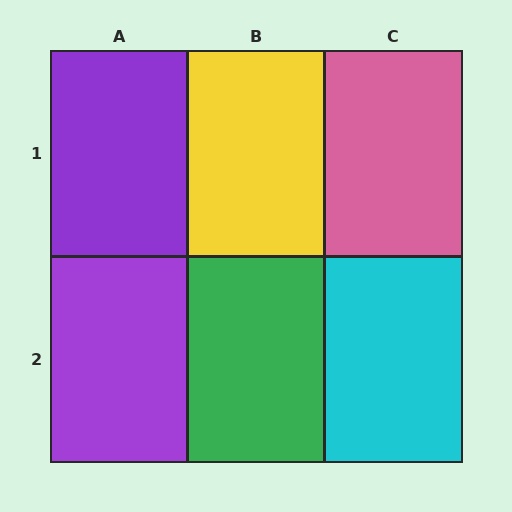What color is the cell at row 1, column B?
Yellow.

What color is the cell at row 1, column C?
Pink.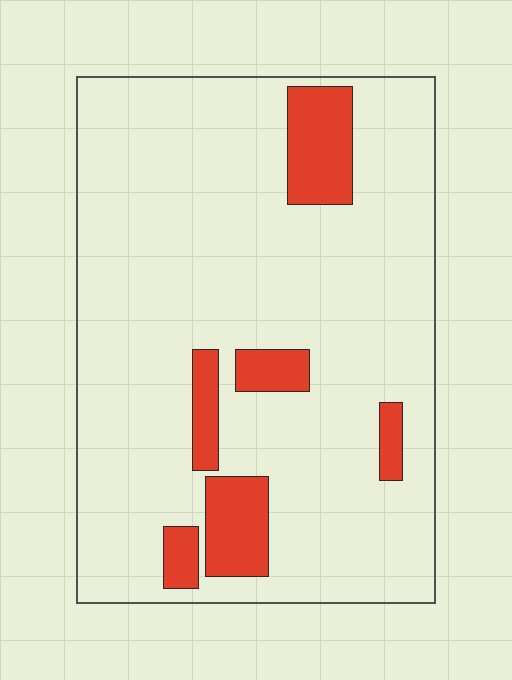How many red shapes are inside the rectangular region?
6.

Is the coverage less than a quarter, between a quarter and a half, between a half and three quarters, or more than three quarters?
Less than a quarter.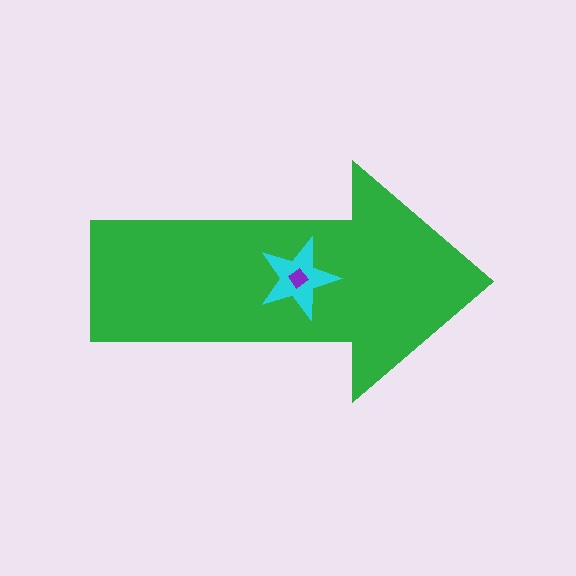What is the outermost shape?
The green arrow.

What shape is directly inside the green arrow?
The cyan star.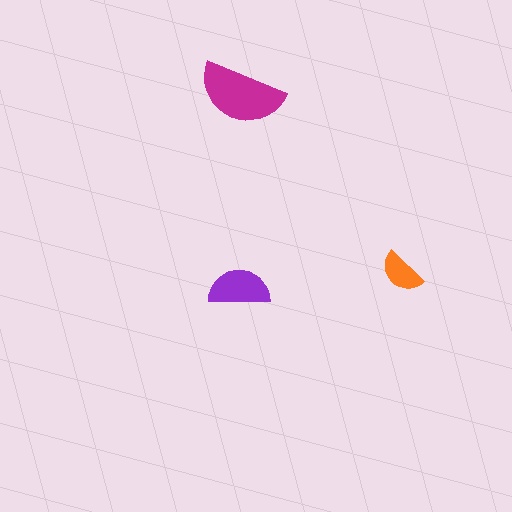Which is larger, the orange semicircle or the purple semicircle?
The purple one.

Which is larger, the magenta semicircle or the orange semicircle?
The magenta one.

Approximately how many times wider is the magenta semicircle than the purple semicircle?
About 1.5 times wider.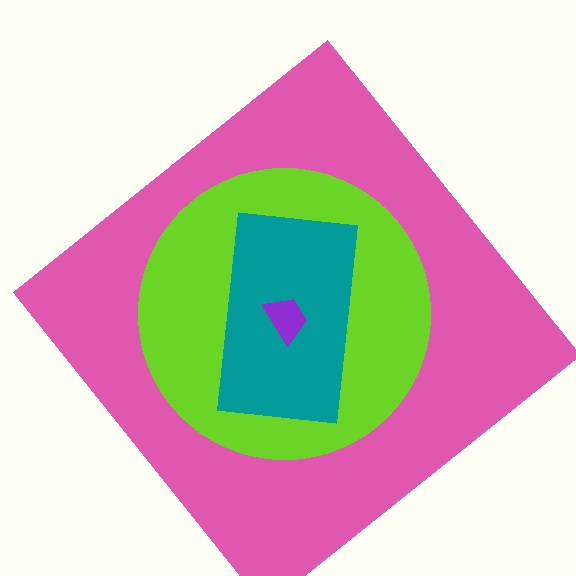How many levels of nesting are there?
4.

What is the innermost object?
The purple trapezoid.